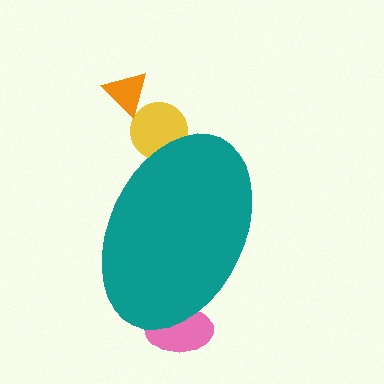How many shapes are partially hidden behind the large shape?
2 shapes are partially hidden.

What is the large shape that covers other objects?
A teal ellipse.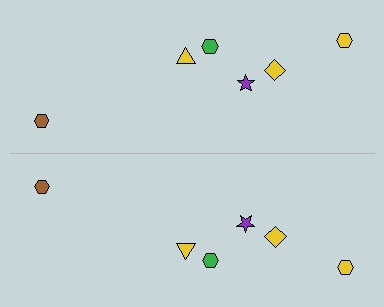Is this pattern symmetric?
Yes, this pattern has bilateral (reflection) symmetry.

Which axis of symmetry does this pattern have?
The pattern has a horizontal axis of symmetry running through the center of the image.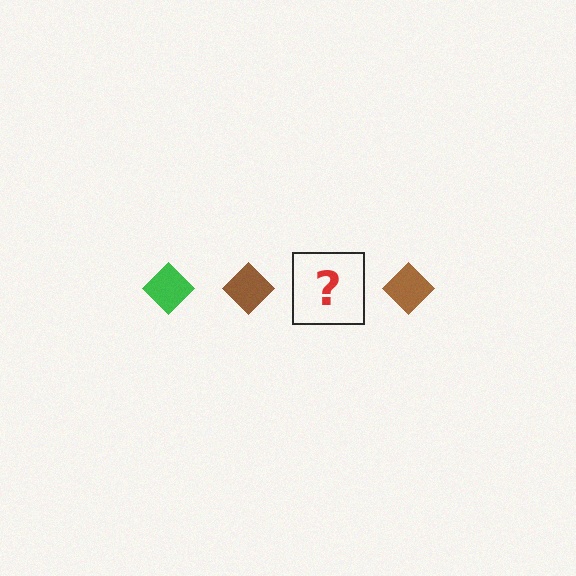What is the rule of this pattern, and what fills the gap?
The rule is that the pattern cycles through green, brown diamonds. The gap should be filled with a green diamond.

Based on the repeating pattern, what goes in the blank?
The blank should be a green diamond.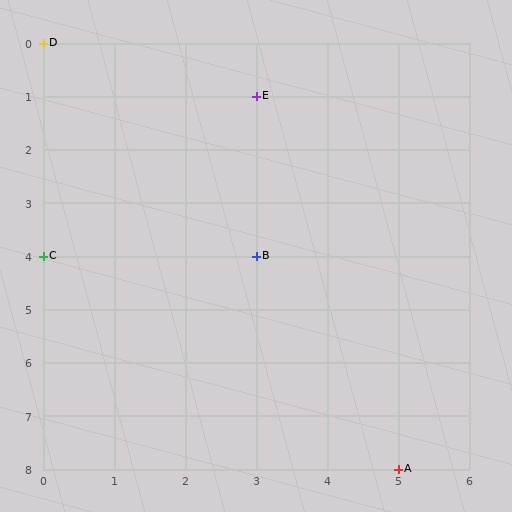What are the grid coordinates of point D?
Point D is at grid coordinates (0, 0).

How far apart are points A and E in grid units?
Points A and E are 2 columns and 7 rows apart (about 7.3 grid units diagonally).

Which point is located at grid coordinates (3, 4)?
Point B is at (3, 4).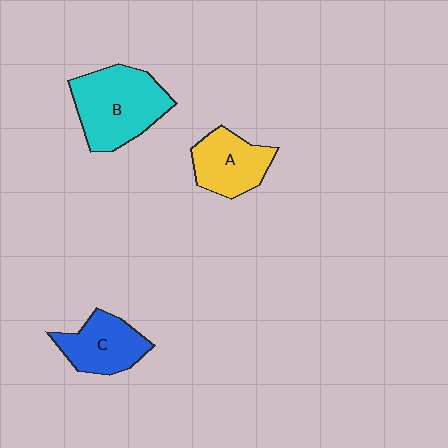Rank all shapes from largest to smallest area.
From largest to smallest: B (cyan), A (yellow), C (blue).